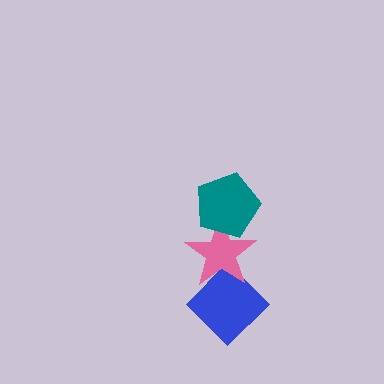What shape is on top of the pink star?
The teal pentagon is on top of the pink star.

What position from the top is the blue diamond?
The blue diamond is 3rd from the top.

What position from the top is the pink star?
The pink star is 2nd from the top.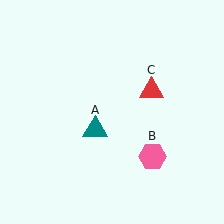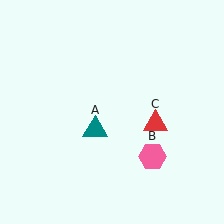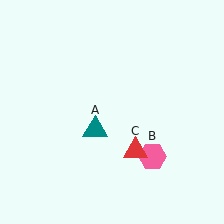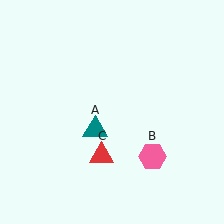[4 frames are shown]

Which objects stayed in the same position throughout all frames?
Teal triangle (object A) and pink hexagon (object B) remained stationary.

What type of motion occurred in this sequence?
The red triangle (object C) rotated clockwise around the center of the scene.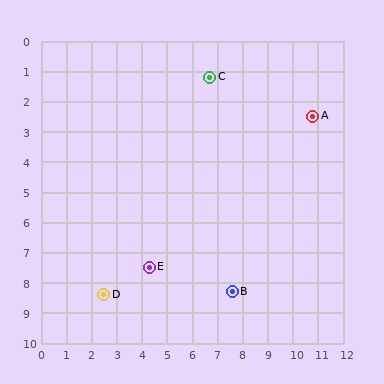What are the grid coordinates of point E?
Point E is at approximately (4.3, 7.5).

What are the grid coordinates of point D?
Point D is at approximately (2.5, 8.4).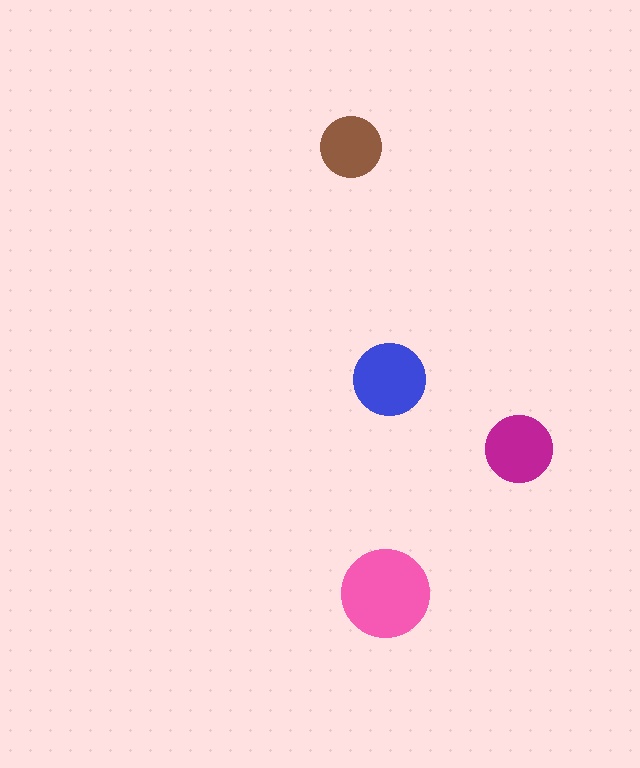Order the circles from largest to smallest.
the pink one, the blue one, the magenta one, the brown one.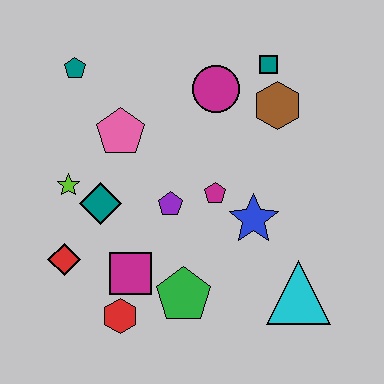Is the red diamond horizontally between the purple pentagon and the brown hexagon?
No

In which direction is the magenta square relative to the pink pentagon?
The magenta square is below the pink pentagon.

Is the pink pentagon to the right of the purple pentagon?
No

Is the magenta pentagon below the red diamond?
No